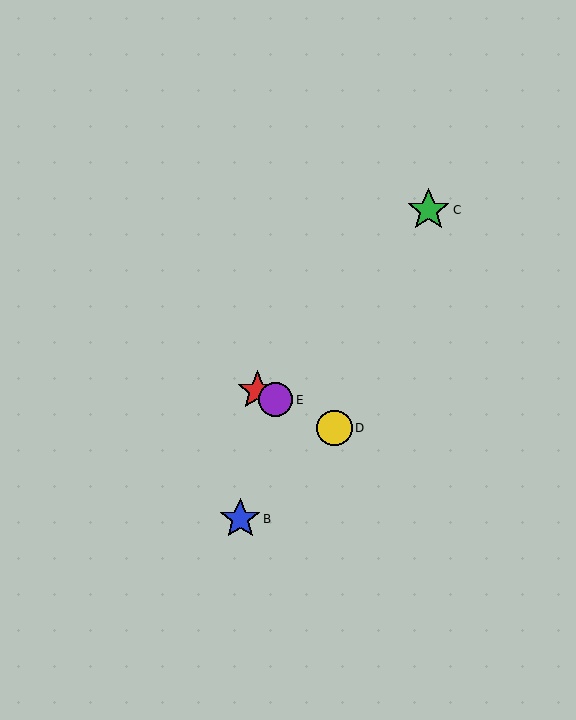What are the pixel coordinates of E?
Object E is at (276, 400).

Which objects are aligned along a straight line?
Objects A, D, E are aligned along a straight line.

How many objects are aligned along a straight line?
3 objects (A, D, E) are aligned along a straight line.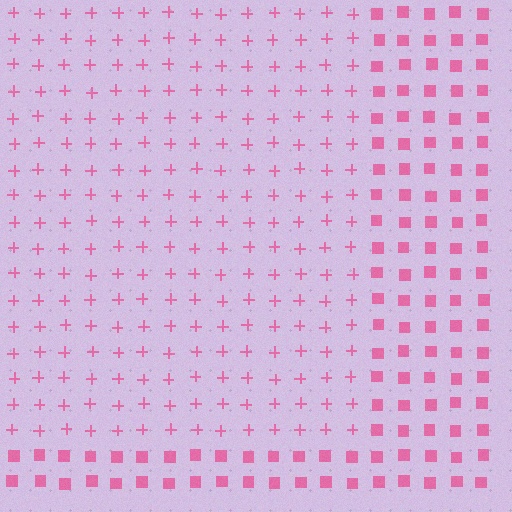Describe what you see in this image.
The image is filled with small pink elements arranged in a uniform grid. A rectangle-shaped region contains plus signs, while the surrounding area contains squares. The boundary is defined purely by the change in element shape.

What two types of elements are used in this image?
The image uses plus signs inside the rectangle region and squares outside it.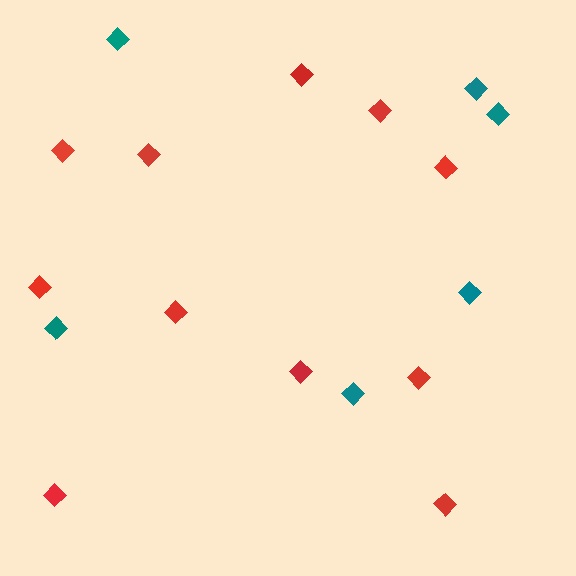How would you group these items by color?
There are 2 groups: one group of teal diamonds (6) and one group of red diamonds (11).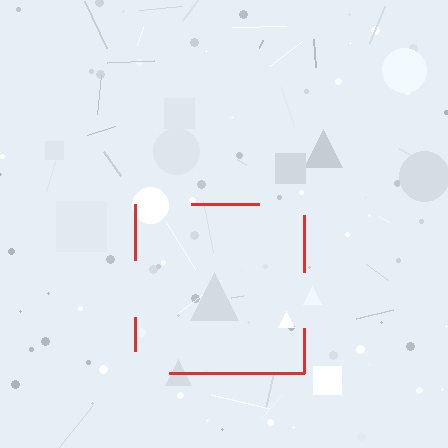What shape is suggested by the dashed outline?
The dashed outline suggests a square.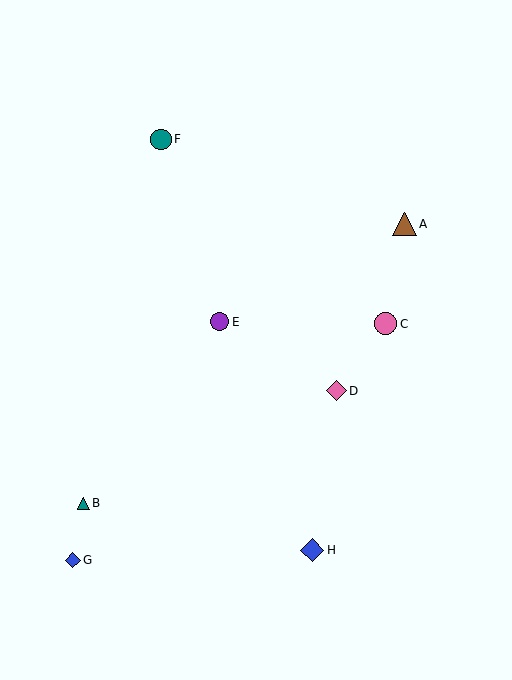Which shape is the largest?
The blue diamond (labeled H) is the largest.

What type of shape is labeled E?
Shape E is a purple circle.